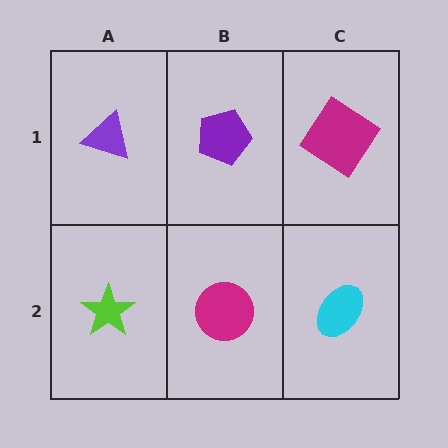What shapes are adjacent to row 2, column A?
A purple triangle (row 1, column A), a magenta circle (row 2, column B).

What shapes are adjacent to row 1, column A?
A lime star (row 2, column A), a purple pentagon (row 1, column B).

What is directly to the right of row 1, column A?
A purple pentagon.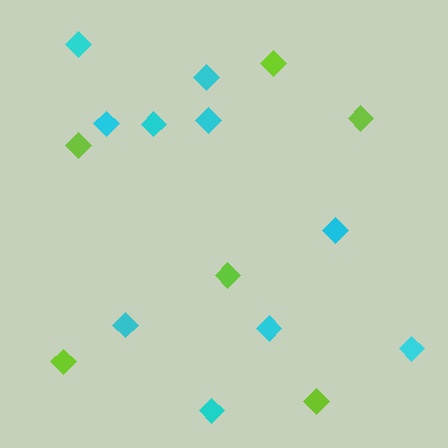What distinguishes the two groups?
There are 2 groups: one group of lime diamonds (6) and one group of cyan diamonds (10).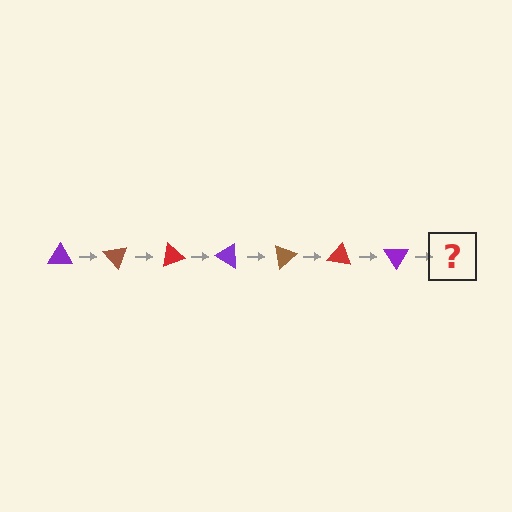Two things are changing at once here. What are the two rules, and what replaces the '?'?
The two rules are that it rotates 50 degrees each step and the color cycles through purple, brown, and red. The '?' should be a brown triangle, rotated 350 degrees from the start.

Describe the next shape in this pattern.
It should be a brown triangle, rotated 350 degrees from the start.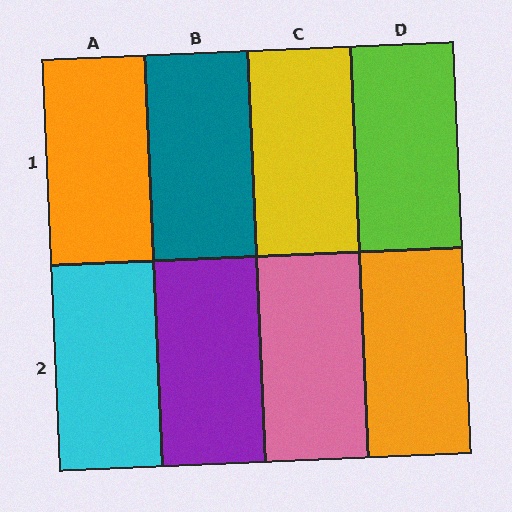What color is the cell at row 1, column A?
Orange.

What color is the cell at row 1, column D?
Lime.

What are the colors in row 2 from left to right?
Cyan, purple, pink, orange.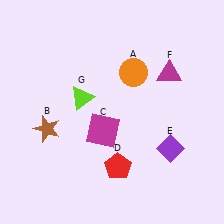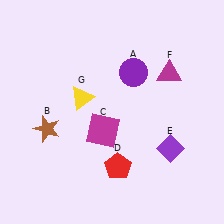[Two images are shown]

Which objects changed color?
A changed from orange to purple. G changed from lime to yellow.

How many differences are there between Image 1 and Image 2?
There are 2 differences between the two images.